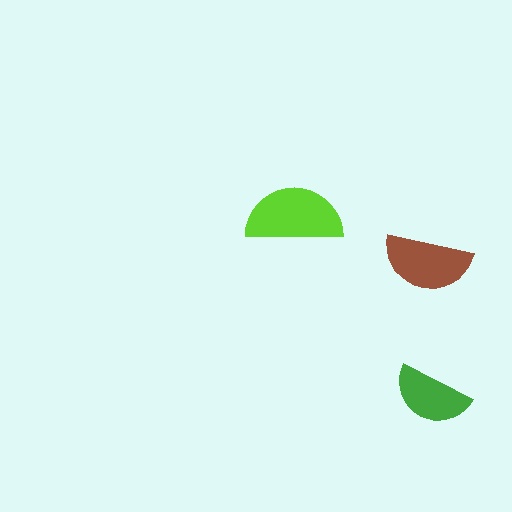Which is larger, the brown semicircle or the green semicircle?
The brown one.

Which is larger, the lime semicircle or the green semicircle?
The lime one.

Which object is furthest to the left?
The lime semicircle is leftmost.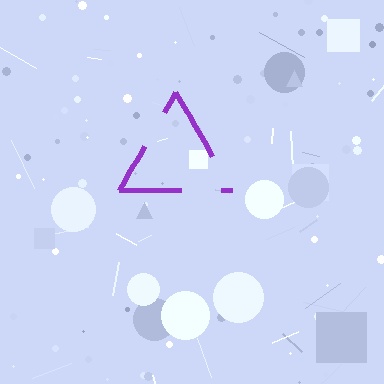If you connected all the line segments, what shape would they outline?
They would outline a triangle.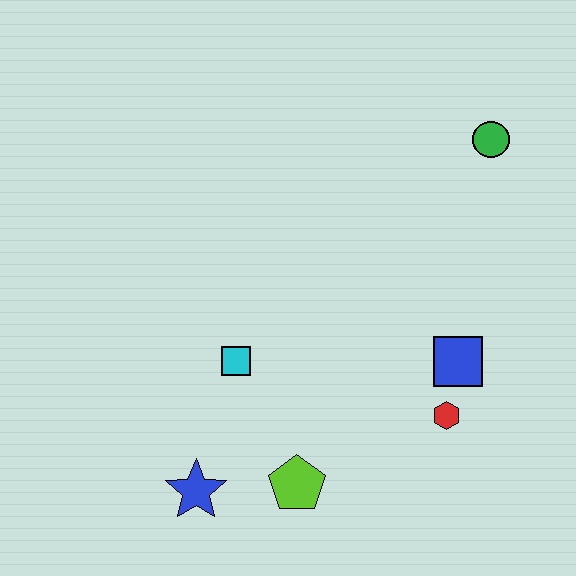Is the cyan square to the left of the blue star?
No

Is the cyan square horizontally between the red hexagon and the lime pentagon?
No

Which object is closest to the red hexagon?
The blue square is closest to the red hexagon.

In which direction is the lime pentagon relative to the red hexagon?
The lime pentagon is to the left of the red hexagon.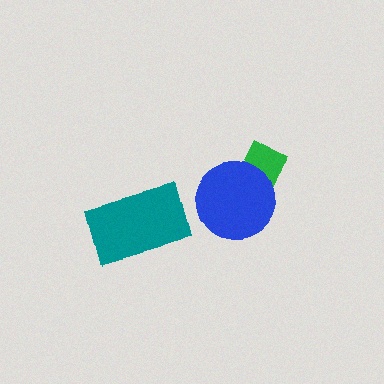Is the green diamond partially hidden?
Yes, it is partially covered by another shape.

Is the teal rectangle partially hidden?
No, no other shape covers it.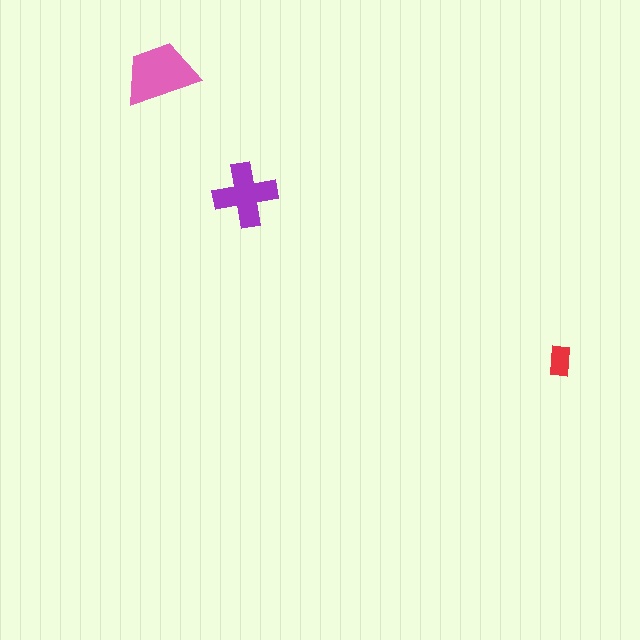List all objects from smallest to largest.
The red rectangle, the purple cross, the pink trapezoid.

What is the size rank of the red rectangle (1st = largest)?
3rd.